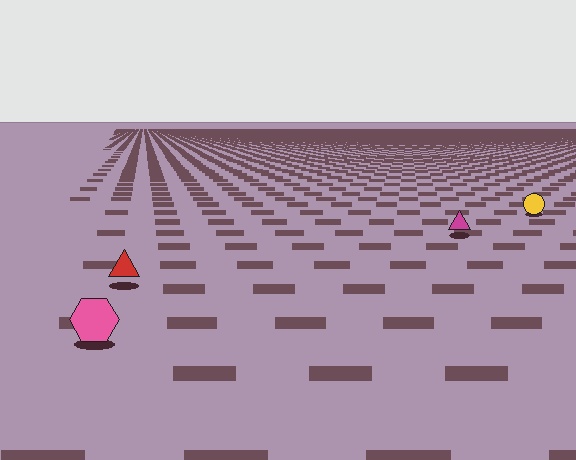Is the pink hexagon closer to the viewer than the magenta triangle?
Yes. The pink hexagon is closer — you can tell from the texture gradient: the ground texture is coarser near it.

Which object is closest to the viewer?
The pink hexagon is closest. The texture marks near it are larger and more spread out.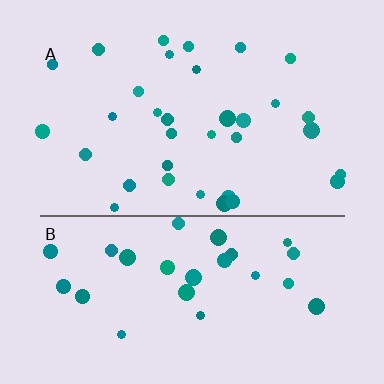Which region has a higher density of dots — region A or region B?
A (the top).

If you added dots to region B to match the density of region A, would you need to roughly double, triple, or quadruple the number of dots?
Approximately double.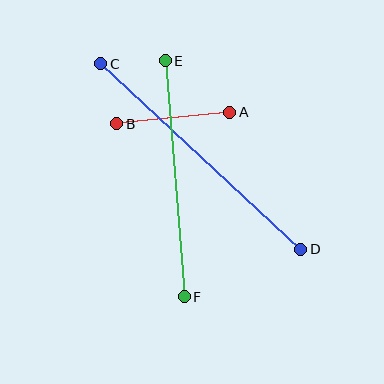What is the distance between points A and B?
The distance is approximately 113 pixels.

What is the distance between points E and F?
The distance is approximately 237 pixels.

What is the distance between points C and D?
The distance is approximately 273 pixels.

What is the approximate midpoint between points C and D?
The midpoint is at approximately (201, 156) pixels.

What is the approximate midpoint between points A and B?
The midpoint is at approximately (173, 118) pixels.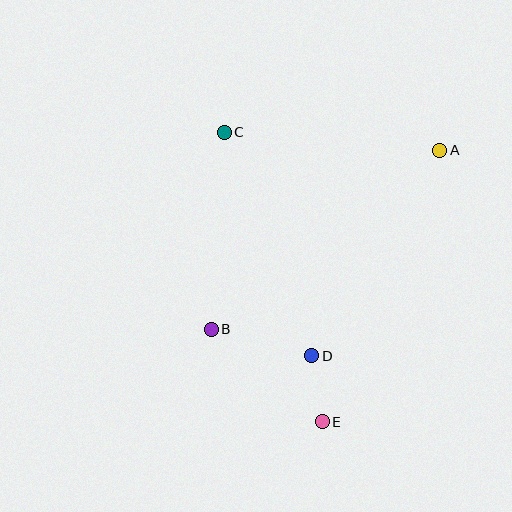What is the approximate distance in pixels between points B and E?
The distance between B and E is approximately 145 pixels.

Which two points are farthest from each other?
Points C and E are farthest from each other.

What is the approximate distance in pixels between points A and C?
The distance between A and C is approximately 216 pixels.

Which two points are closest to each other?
Points D and E are closest to each other.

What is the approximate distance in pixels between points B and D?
The distance between B and D is approximately 104 pixels.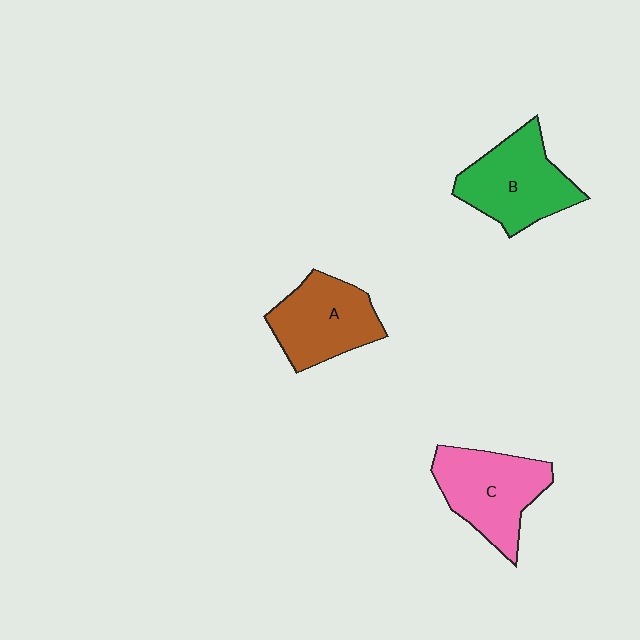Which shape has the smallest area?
Shape A (brown).